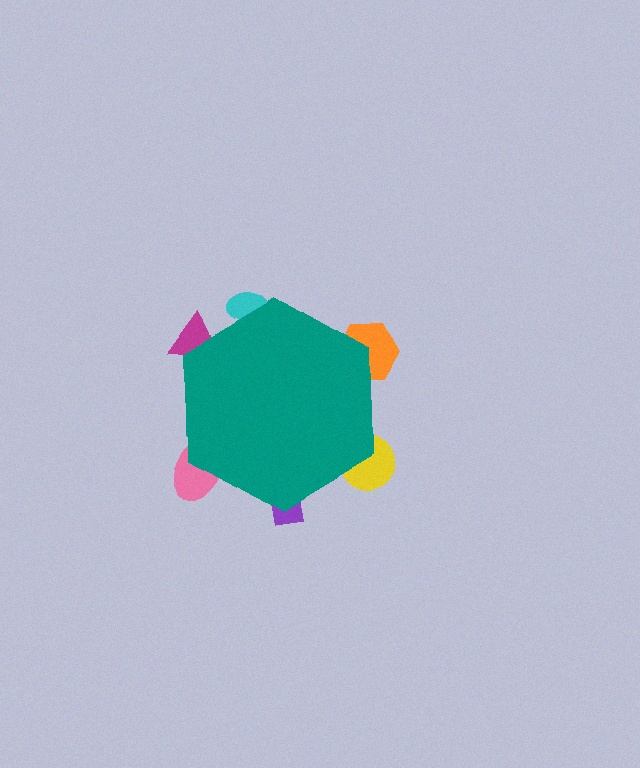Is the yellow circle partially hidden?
Yes, the yellow circle is partially hidden behind the teal hexagon.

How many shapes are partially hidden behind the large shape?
6 shapes are partially hidden.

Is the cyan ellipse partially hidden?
Yes, the cyan ellipse is partially hidden behind the teal hexagon.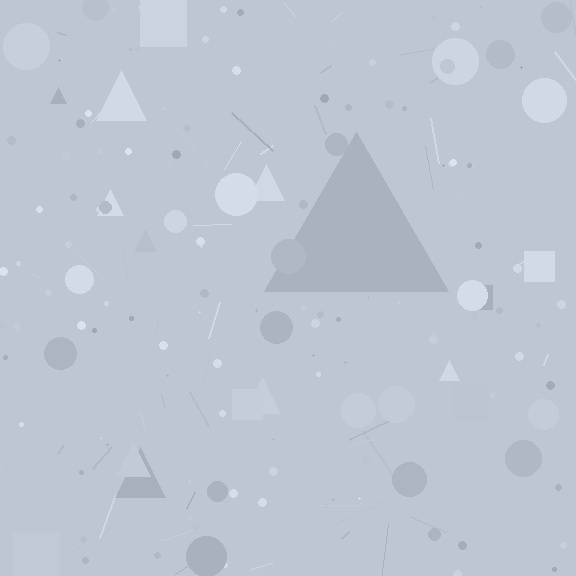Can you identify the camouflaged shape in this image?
The camouflaged shape is a triangle.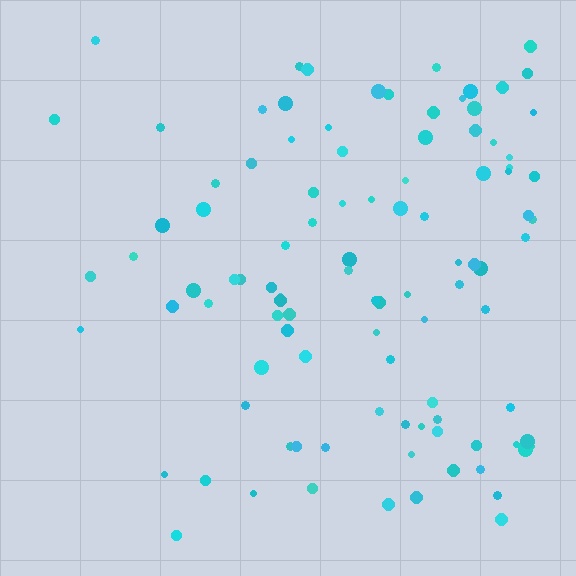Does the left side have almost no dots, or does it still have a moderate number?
Still a moderate number, just noticeably fewer than the right.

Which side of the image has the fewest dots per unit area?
The left.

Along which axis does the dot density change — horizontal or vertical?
Horizontal.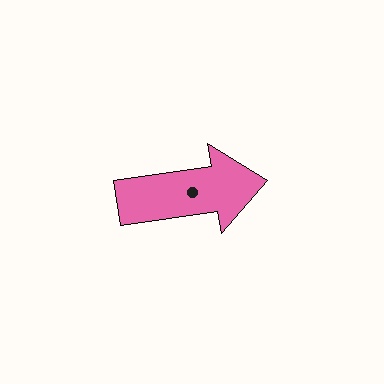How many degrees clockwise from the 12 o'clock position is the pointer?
Approximately 82 degrees.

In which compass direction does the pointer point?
East.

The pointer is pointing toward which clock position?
Roughly 3 o'clock.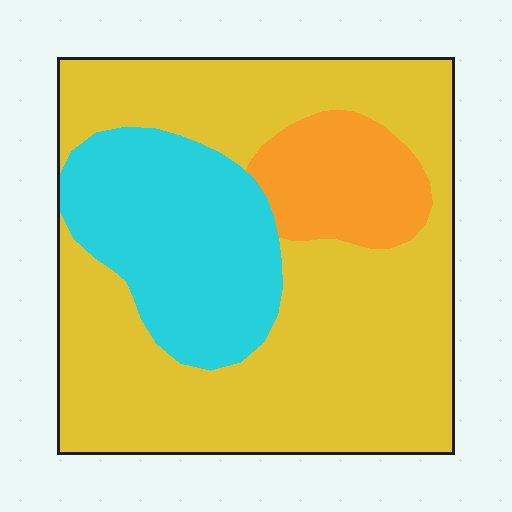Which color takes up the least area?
Orange, at roughly 10%.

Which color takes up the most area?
Yellow, at roughly 65%.